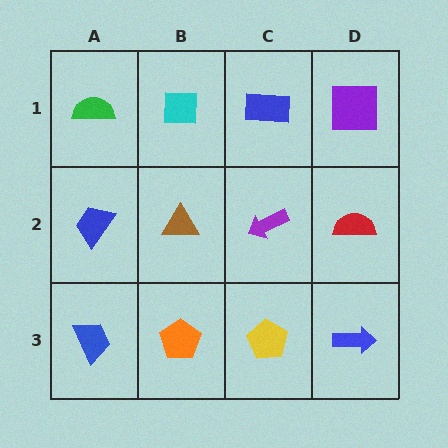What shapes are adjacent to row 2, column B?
A cyan square (row 1, column B), an orange pentagon (row 3, column B), a blue trapezoid (row 2, column A), a purple arrow (row 2, column C).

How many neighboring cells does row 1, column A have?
2.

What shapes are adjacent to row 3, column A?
A blue trapezoid (row 2, column A), an orange pentagon (row 3, column B).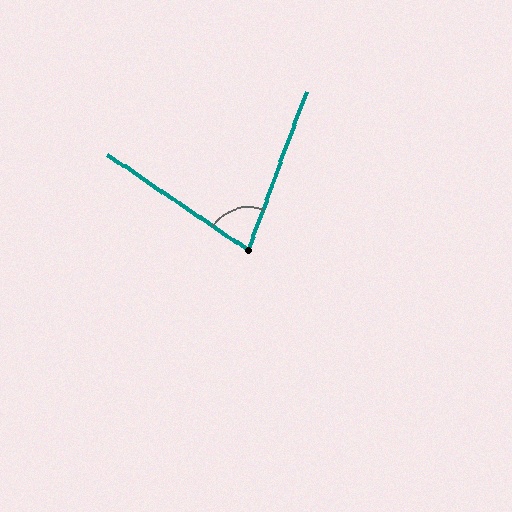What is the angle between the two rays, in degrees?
Approximately 76 degrees.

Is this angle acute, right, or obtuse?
It is acute.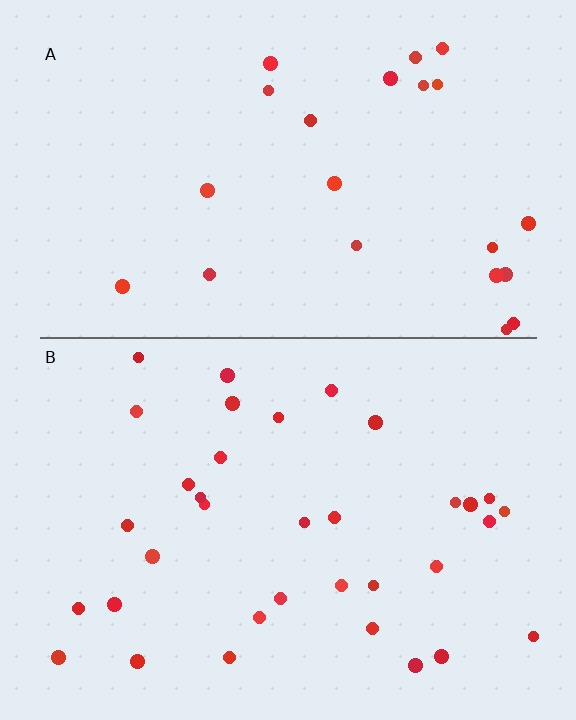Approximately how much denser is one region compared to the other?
Approximately 1.6× — region B over region A.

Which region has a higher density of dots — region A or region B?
B (the bottom).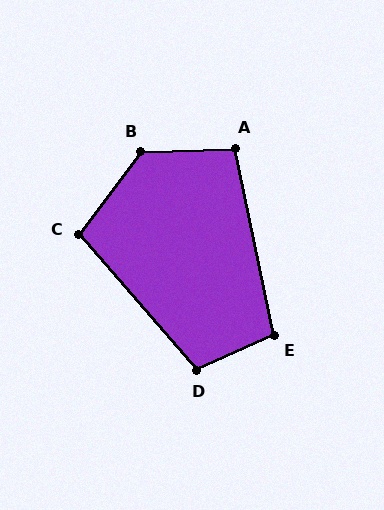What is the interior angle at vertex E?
Approximately 102 degrees (obtuse).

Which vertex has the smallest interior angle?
A, at approximately 100 degrees.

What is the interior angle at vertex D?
Approximately 107 degrees (obtuse).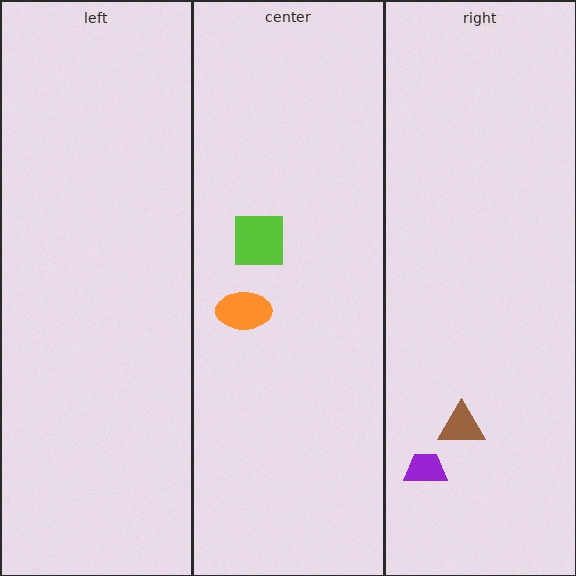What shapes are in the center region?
The orange ellipse, the lime square.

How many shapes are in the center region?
2.